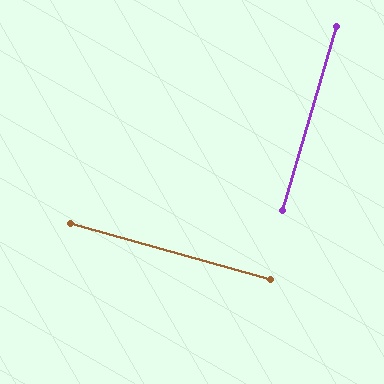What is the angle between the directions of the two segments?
Approximately 89 degrees.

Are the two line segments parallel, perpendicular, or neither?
Perpendicular — they meet at approximately 89°.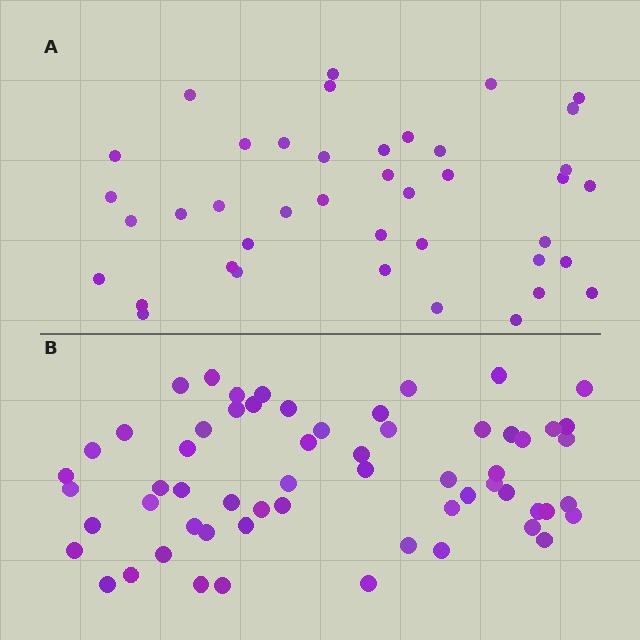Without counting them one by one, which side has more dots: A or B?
Region B (the bottom region) has more dots.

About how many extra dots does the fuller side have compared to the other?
Region B has approximately 20 more dots than region A.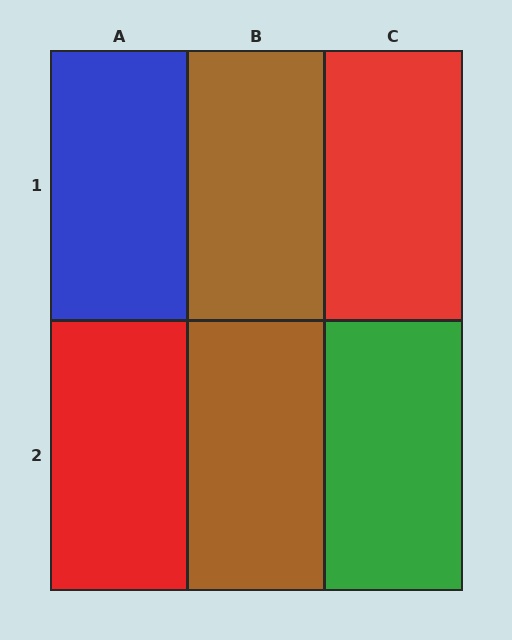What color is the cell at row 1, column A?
Blue.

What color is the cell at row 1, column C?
Red.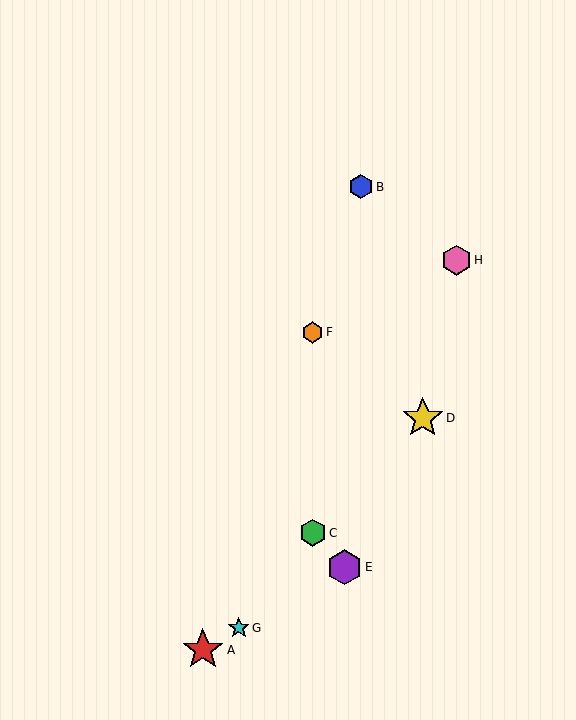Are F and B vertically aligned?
No, F is at x≈313 and B is at x≈361.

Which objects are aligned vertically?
Objects C, F are aligned vertically.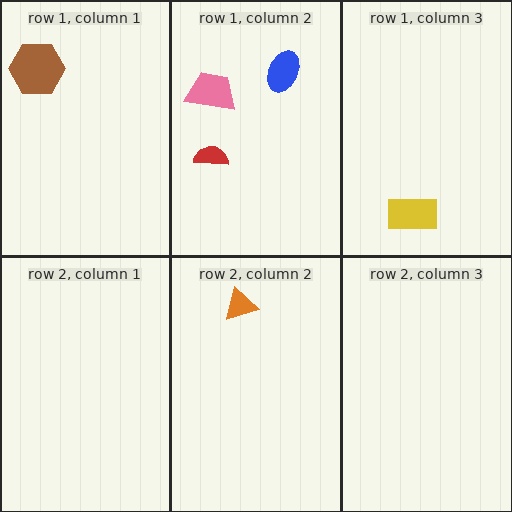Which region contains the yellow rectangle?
The row 1, column 3 region.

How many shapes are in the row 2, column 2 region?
1.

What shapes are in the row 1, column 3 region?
The yellow rectangle.